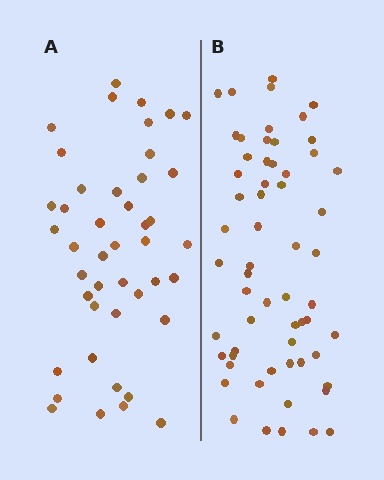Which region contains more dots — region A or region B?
Region B (the right region) has more dots.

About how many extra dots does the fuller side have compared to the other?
Region B has approximately 15 more dots than region A.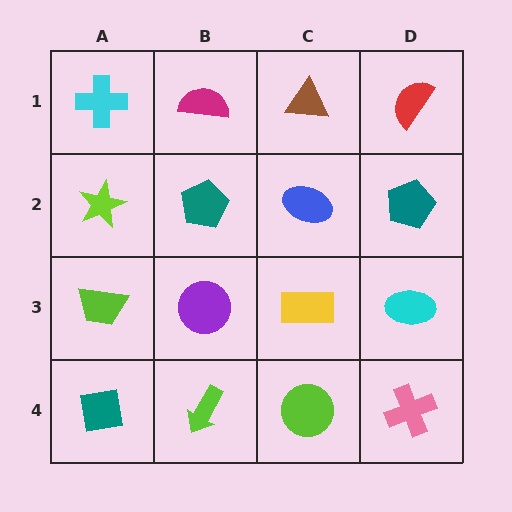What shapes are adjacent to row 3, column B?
A teal pentagon (row 2, column B), a lime arrow (row 4, column B), a lime trapezoid (row 3, column A), a yellow rectangle (row 3, column C).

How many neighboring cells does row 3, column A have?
3.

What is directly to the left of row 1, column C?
A magenta semicircle.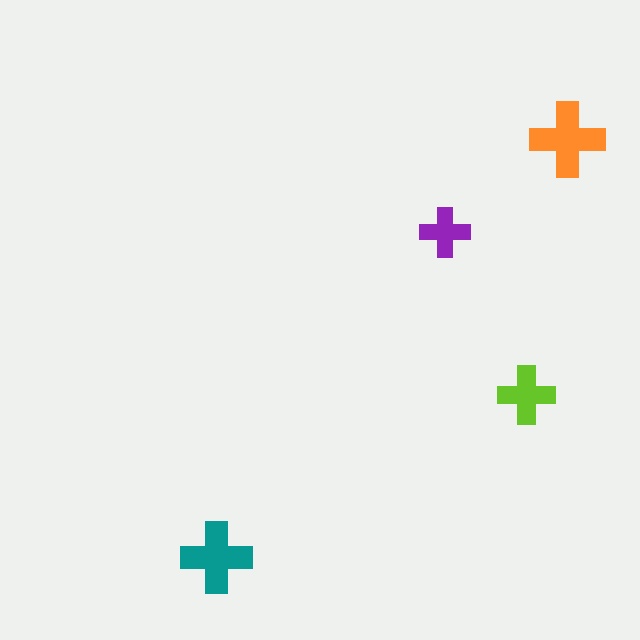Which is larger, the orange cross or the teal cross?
The orange one.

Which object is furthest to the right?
The orange cross is rightmost.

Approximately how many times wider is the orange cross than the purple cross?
About 1.5 times wider.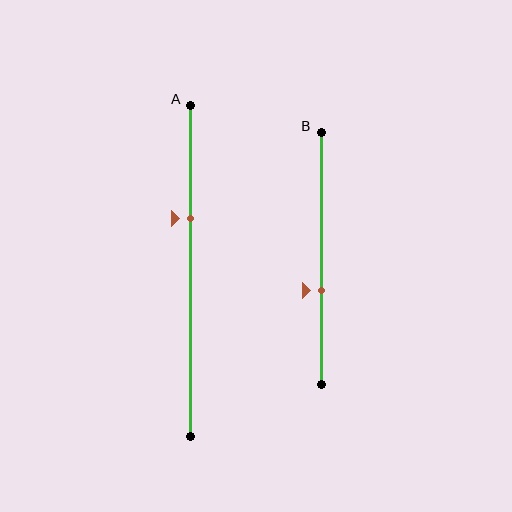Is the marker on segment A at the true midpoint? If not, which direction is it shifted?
No, the marker on segment A is shifted upward by about 16% of the segment length.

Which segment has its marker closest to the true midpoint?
Segment B has its marker closest to the true midpoint.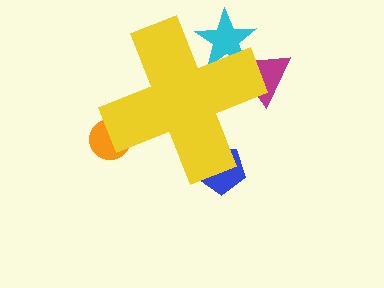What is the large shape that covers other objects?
A yellow cross.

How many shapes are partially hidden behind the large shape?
4 shapes are partially hidden.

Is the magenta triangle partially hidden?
Yes, the magenta triangle is partially hidden behind the yellow cross.